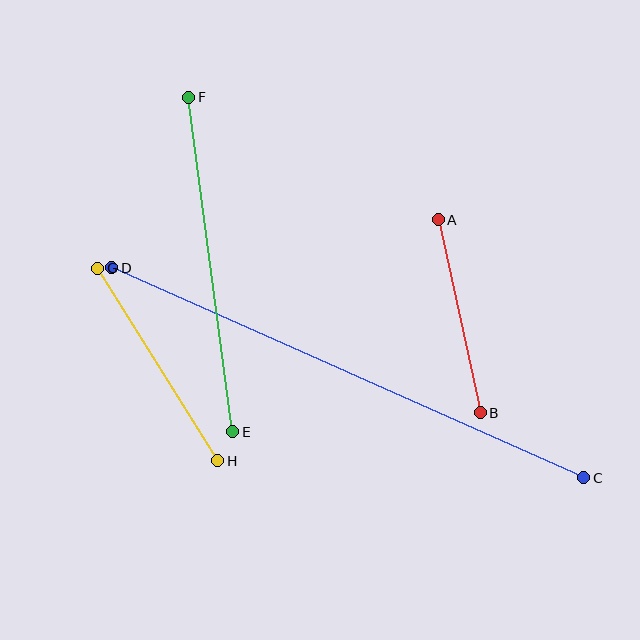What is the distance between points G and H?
The distance is approximately 227 pixels.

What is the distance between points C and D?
The distance is approximately 516 pixels.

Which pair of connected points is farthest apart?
Points C and D are farthest apart.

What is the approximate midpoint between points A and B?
The midpoint is at approximately (459, 316) pixels.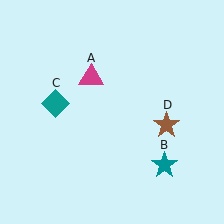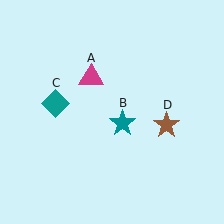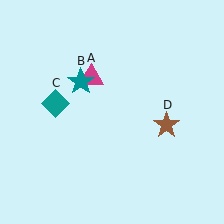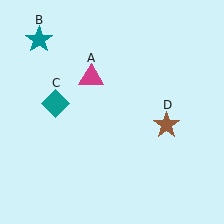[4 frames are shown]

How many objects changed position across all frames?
1 object changed position: teal star (object B).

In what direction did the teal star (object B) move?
The teal star (object B) moved up and to the left.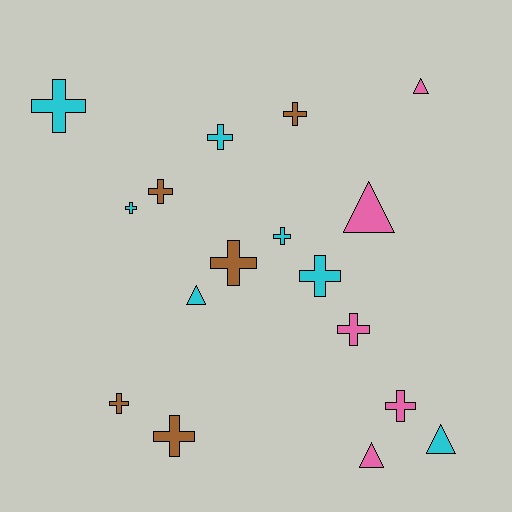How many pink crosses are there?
There are 2 pink crosses.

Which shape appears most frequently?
Cross, with 12 objects.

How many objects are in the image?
There are 17 objects.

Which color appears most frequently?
Cyan, with 7 objects.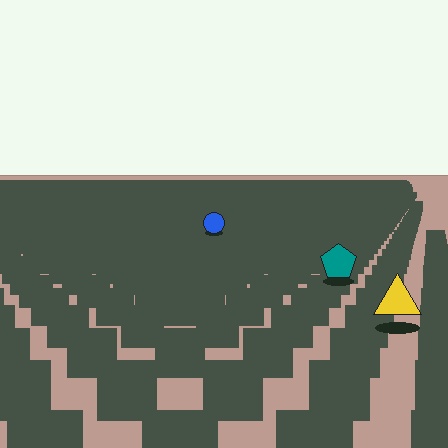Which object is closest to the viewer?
The yellow triangle is closest. The texture marks near it are larger and more spread out.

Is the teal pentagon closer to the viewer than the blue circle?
Yes. The teal pentagon is closer — you can tell from the texture gradient: the ground texture is coarser near it.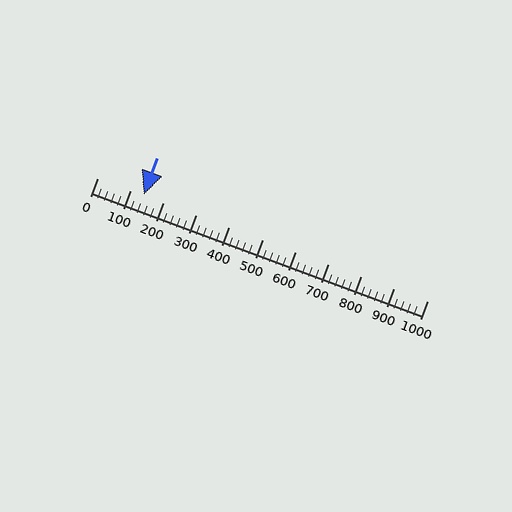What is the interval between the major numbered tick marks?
The major tick marks are spaced 100 units apart.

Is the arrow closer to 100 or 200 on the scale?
The arrow is closer to 100.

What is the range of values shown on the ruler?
The ruler shows values from 0 to 1000.